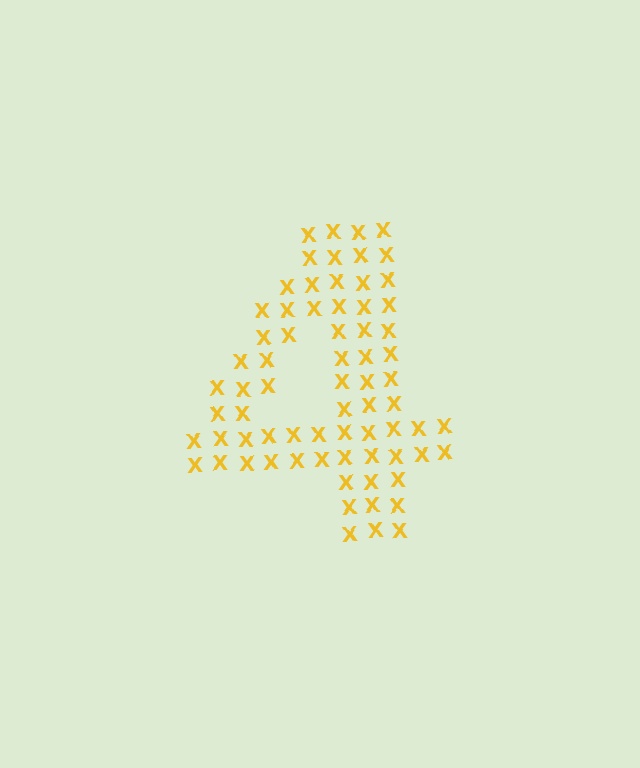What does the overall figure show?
The overall figure shows the digit 4.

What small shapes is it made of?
It is made of small letter X's.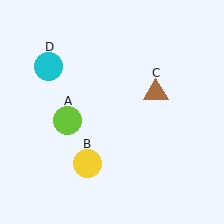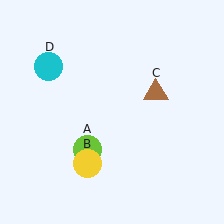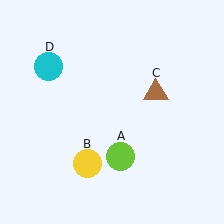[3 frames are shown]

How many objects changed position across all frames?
1 object changed position: lime circle (object A).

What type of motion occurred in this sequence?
The lime circle (object A) rotated counterclockwise around the center of the scene.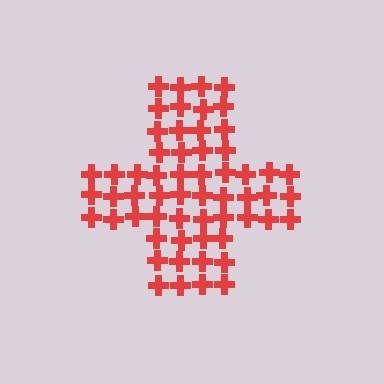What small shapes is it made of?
It is made of small crosses.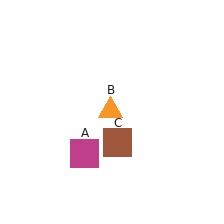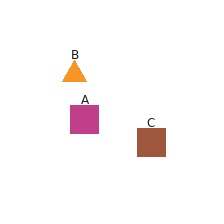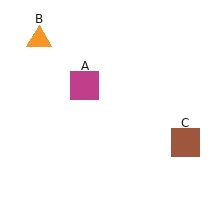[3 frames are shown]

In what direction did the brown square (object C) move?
The brown square (object C) moved right.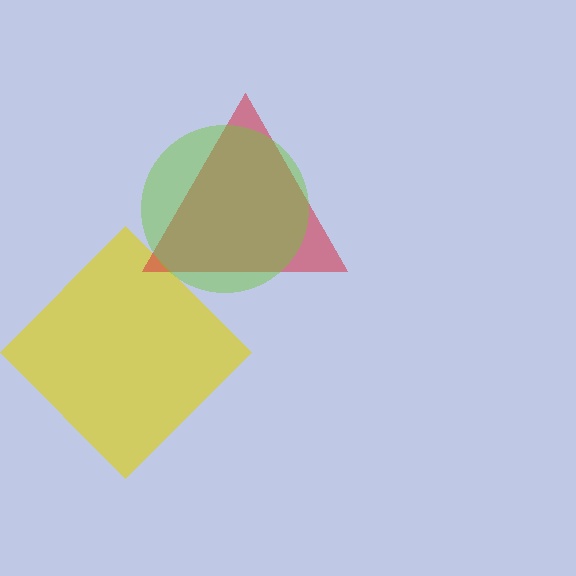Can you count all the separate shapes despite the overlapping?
Yes, there are 3 separate shapes.